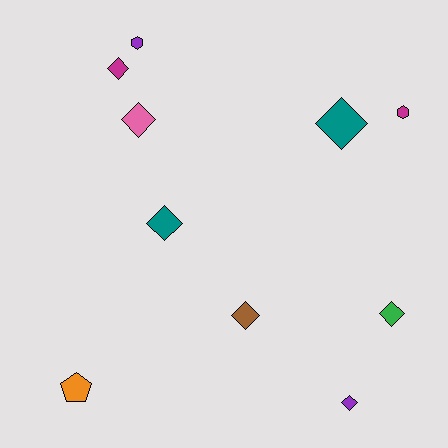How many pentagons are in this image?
There is 1 pentagon.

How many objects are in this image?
There are 10 objects.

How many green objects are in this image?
There is 1 green object.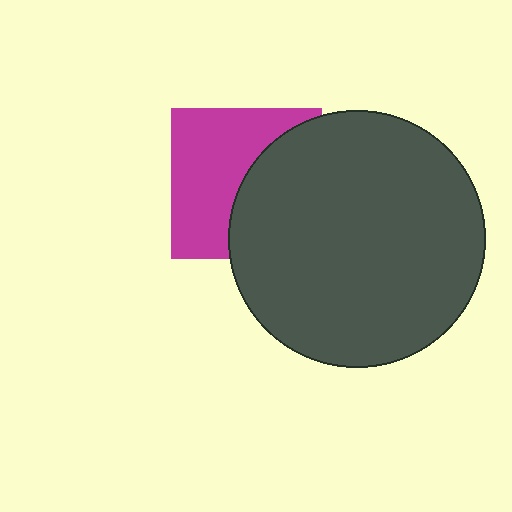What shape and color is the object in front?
The object in front is a dark gray circle.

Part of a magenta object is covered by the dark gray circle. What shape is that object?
It is a square.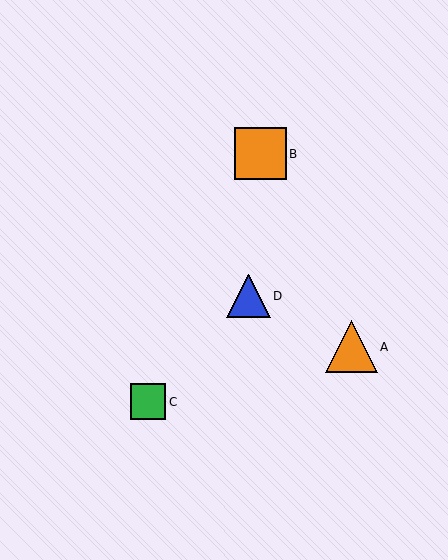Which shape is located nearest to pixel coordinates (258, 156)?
The orange square (labeled B) at (260, 154) is nearest to that location.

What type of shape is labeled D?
Shape D is a blue triangle.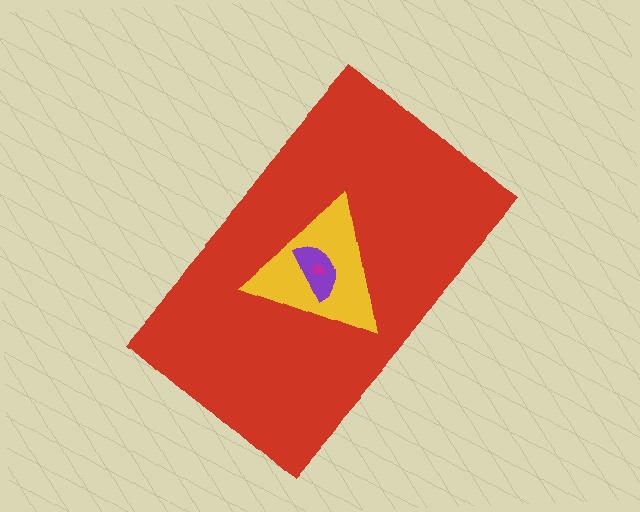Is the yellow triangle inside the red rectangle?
Yes.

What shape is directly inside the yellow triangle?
The purple semicircle.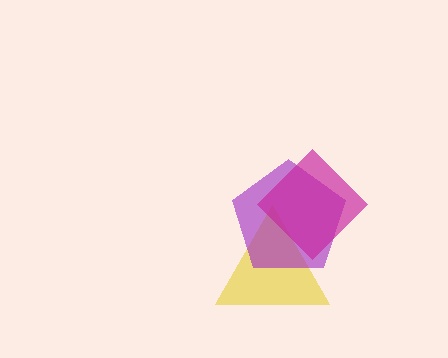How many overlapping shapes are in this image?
There are 3 overlapping shapes in the image.